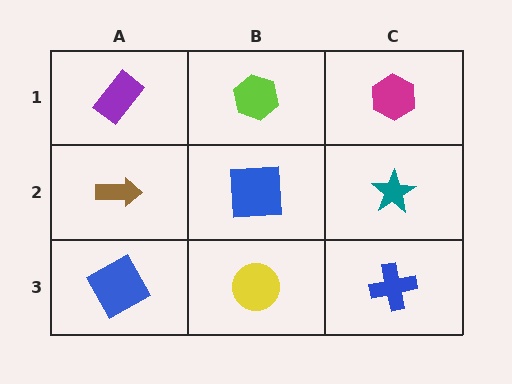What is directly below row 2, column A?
A blue square.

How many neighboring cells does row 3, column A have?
2.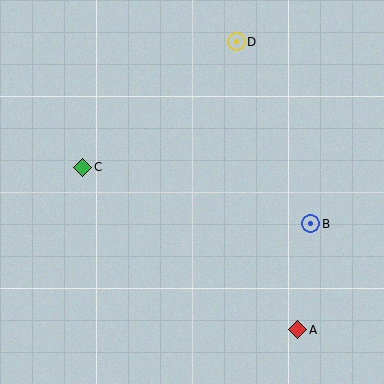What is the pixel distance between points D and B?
The distance between D and B is 197 pixels.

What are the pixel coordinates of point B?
Point B is at (311, 224).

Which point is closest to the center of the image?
Point C at (83, 167) is closest to the center.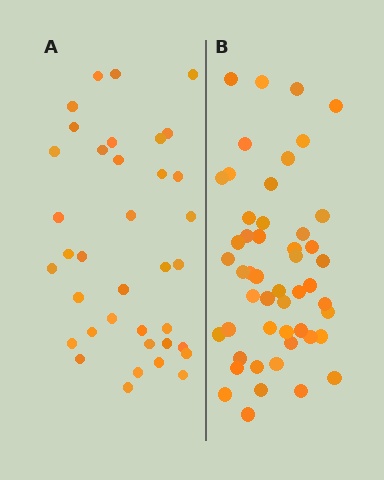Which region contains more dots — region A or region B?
Region B (the right region) has more dots.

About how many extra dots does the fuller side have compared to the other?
Region B has approximately 15 more dots than region A.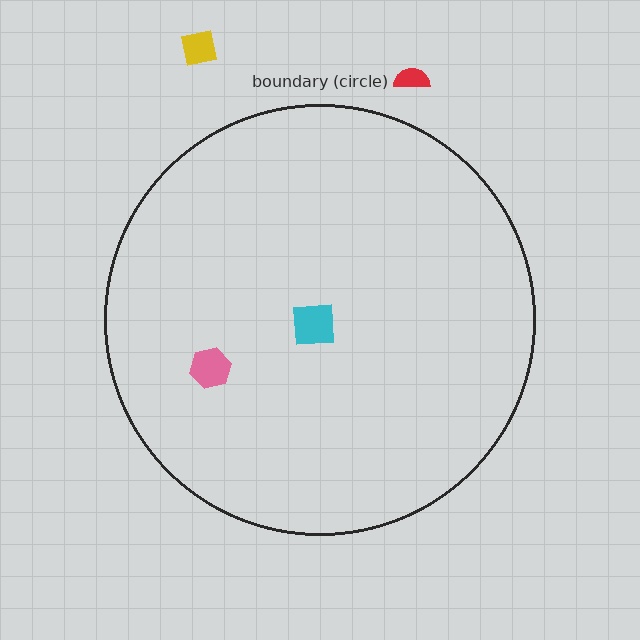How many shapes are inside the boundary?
2 inside, 2 outside.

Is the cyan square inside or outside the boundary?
Inside.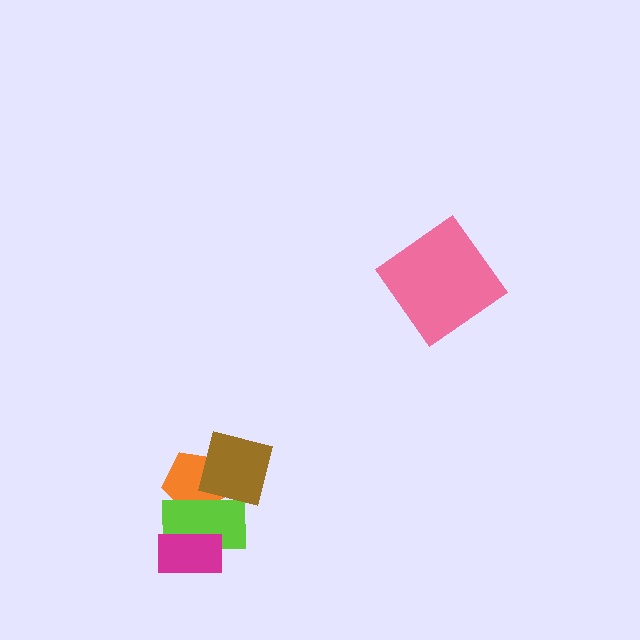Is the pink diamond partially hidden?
No, no other shape covers it.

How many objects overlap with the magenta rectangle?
1 object overlaps with the magenta rectangle.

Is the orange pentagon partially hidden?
Yes, it is partially covered by another shape.